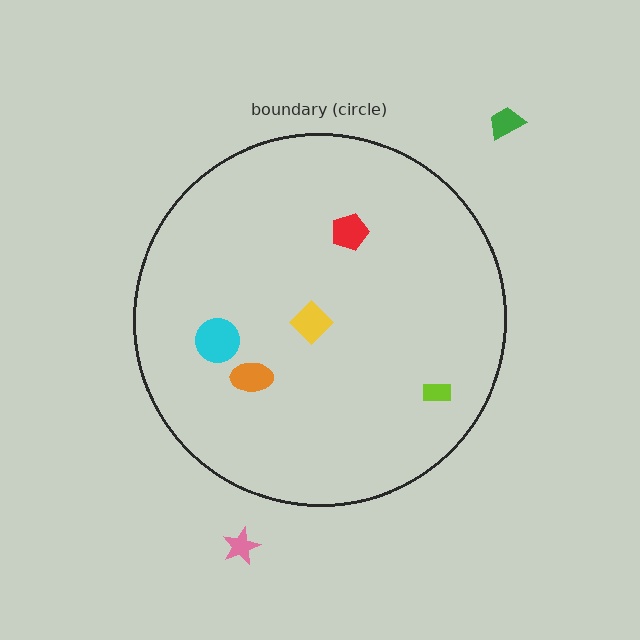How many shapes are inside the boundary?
5 inside, 2 outside.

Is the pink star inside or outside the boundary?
Outside.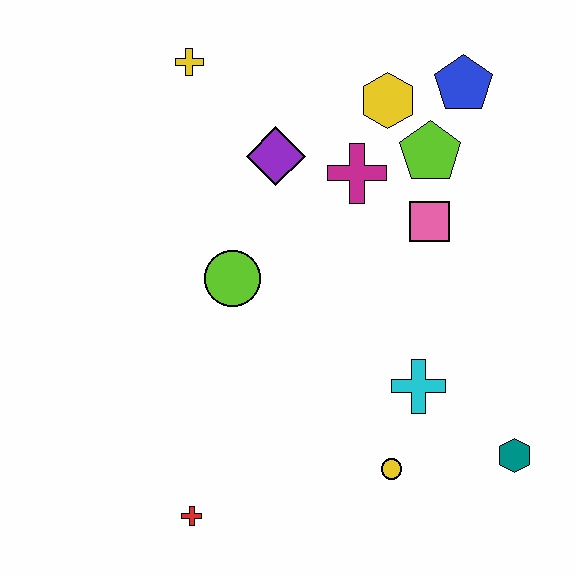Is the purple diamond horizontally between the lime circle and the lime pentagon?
Yes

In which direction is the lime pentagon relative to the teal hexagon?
The lime pentagon is above the teal hexagon.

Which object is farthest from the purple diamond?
The teal hexagon is farthest from the purple diamond.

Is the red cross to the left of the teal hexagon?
Yes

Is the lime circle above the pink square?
No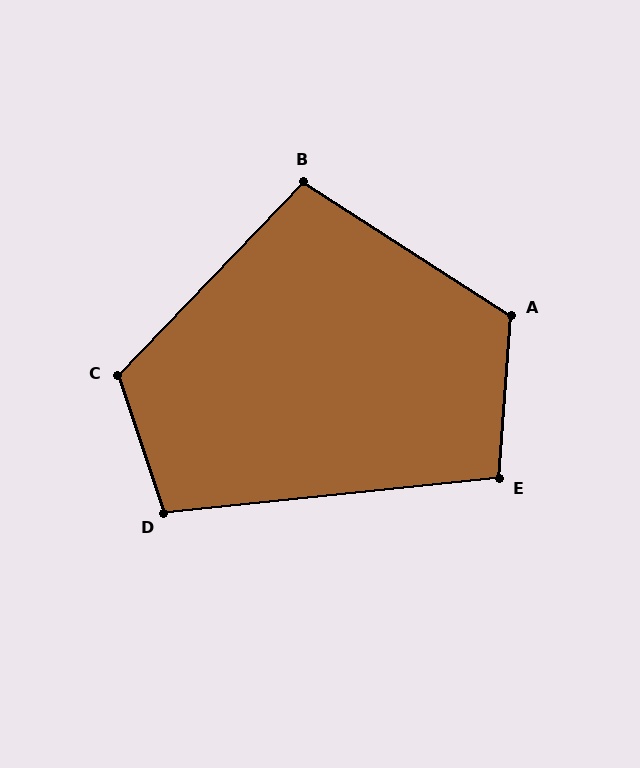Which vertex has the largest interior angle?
A, at approximately 119 degrees.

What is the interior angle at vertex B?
Approximately 101 degrees (obtuse).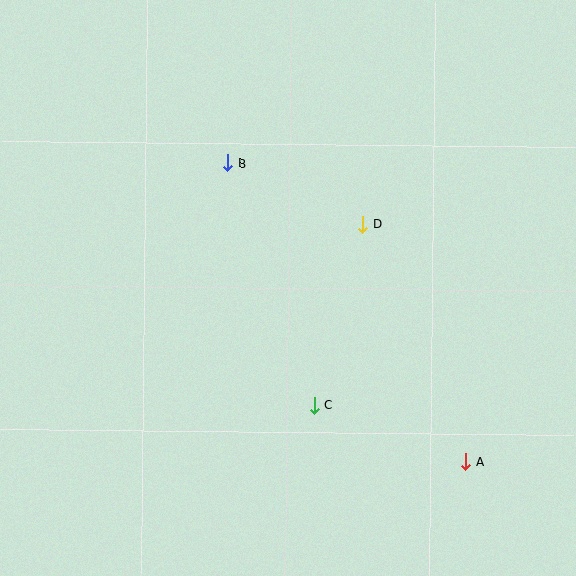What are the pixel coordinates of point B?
Point B is at (228, 163).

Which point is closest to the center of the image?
Point D at (362, 224) is closest to the center.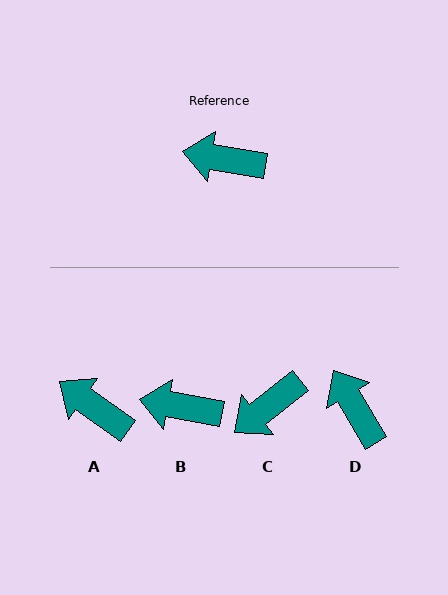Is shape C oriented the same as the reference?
No, it is off by about 49 degrees.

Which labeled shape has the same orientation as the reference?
B.